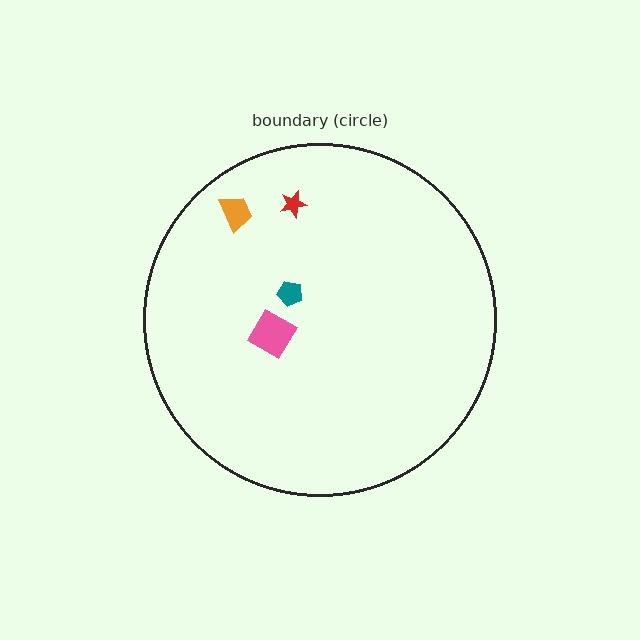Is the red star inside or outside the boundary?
Inside.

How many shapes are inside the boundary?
4 inside, 0 outside.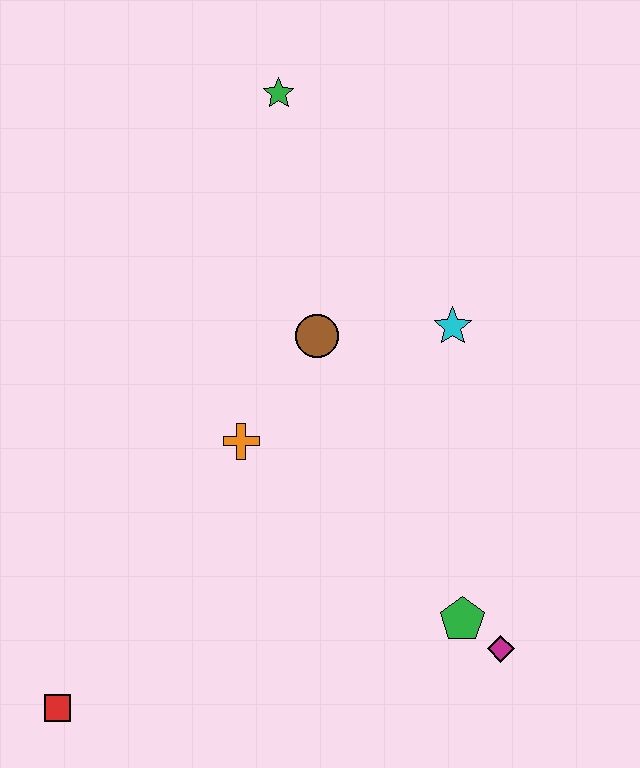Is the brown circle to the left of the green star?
No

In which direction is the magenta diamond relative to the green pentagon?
The magenta diamond is to the right of the green pentagon.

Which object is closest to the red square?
The orange cross is closest to the red square.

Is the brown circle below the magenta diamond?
No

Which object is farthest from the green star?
The red square is farthest from the green star.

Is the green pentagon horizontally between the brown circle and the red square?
No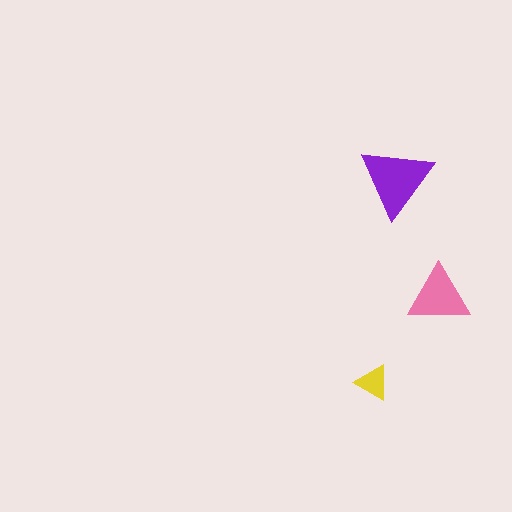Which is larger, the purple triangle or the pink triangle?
The purple one.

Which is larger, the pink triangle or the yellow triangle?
The pink one.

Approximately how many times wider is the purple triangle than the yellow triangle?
About 2 times wider.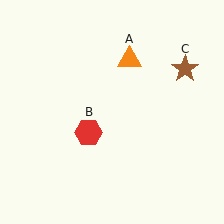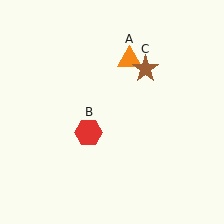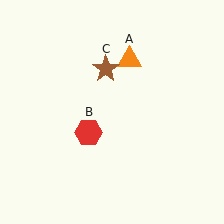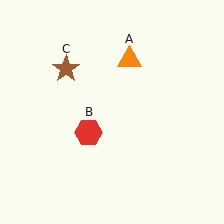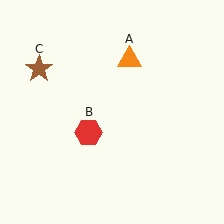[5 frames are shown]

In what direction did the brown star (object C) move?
The brown star (object C) moved left.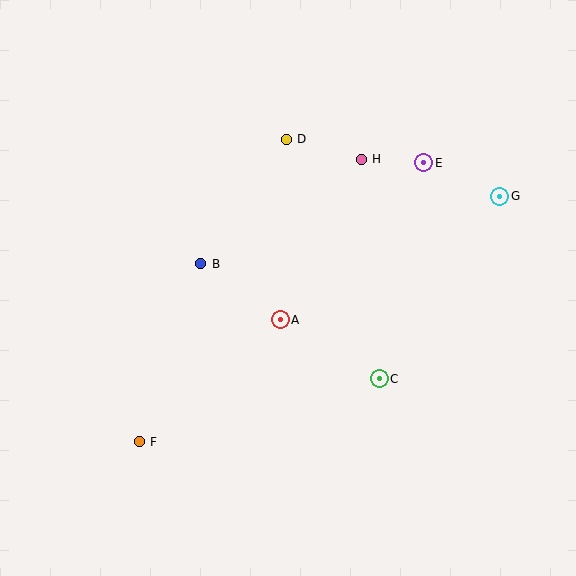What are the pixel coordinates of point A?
Point A is at (280, 320).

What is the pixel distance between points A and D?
The distance between A and D is 180 pixels.